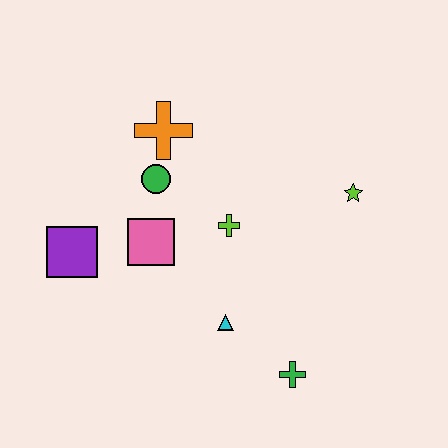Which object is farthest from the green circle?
The green cross is farthest from the green circle.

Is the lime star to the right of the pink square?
Yes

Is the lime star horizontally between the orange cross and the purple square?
No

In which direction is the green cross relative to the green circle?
The green cross is below the green circle.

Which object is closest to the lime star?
The lime cross is closest to the lime star.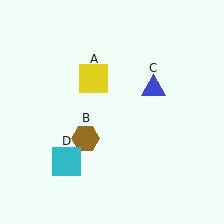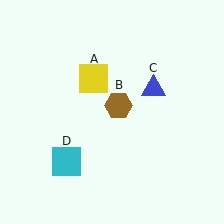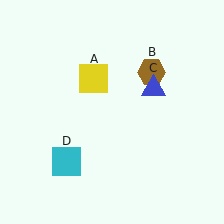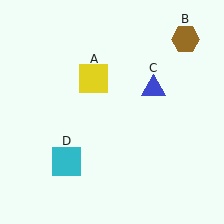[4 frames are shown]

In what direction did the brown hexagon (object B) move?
The brown hexagon (object B) moved up and to the right.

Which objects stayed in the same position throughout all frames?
Yellow square (object A) and blue triangle (object C) and cyan square (object D) remained stationary.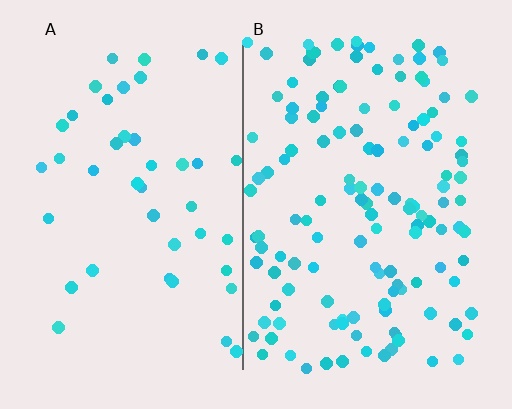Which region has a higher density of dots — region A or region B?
B (the right).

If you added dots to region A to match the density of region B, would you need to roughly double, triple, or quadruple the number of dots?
Approximately triple.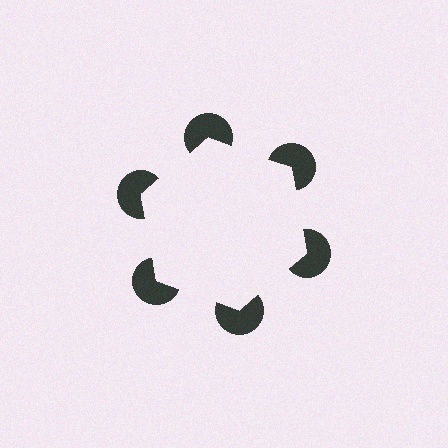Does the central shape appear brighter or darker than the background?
It typically appears slightly brighter than the background, even though no actual brightness change is drawn.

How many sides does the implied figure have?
6 sides.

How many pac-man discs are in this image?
There are 6 — one at each vertex of the illusory hexagon.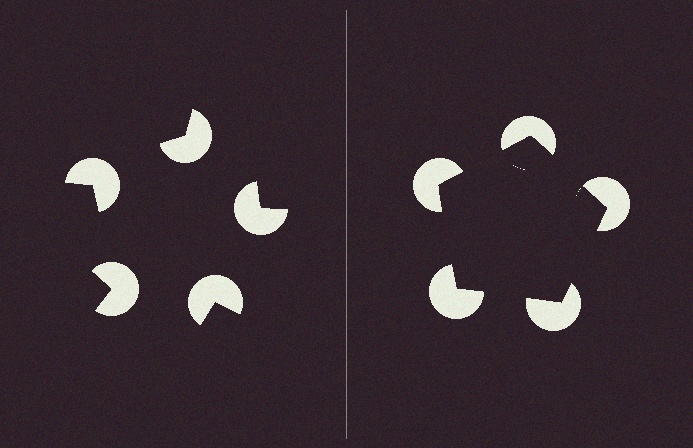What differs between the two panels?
The pac-man discs are positioned identically on both sides; only the wedge orientations differ. On the right they align to a pentagon; on the left they are misaligned.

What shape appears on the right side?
An illusory pentagon.